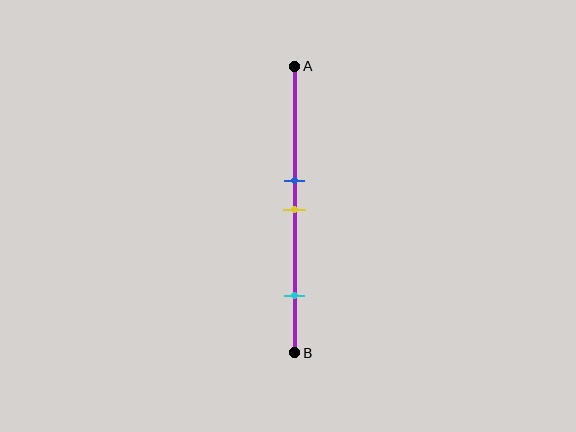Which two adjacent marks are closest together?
The blue and yellow marks are the closest adjacent pair.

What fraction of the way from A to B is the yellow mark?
The yellow mark is approximately 50% (0.5) of the way from A to B.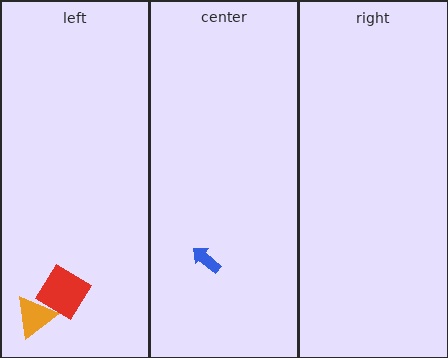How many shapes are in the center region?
1.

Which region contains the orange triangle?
The left region.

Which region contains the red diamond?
The left region.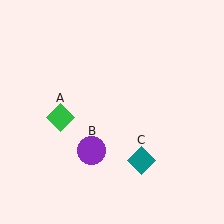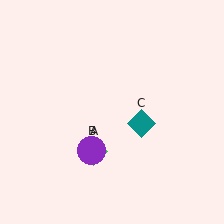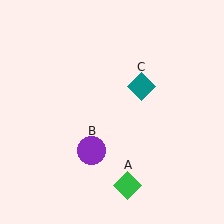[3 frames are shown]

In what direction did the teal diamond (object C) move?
The teal diamond (object C) moved up.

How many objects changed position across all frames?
2 objects changed position: green diamond (object A), teal diamond (object C).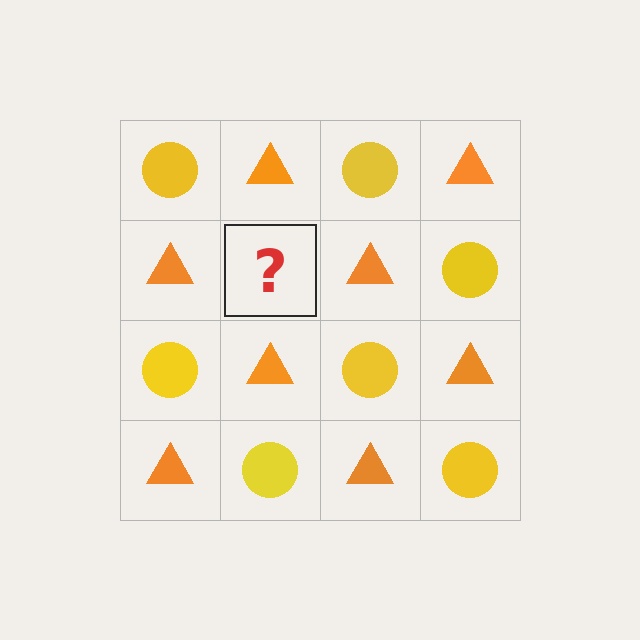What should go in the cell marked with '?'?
The missing cell should contain a yellow circle.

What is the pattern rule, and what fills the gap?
The rule is that it alternates yellow circle and orange triangle in a checkerboard pattern. The gap should be filled with a yellow circle.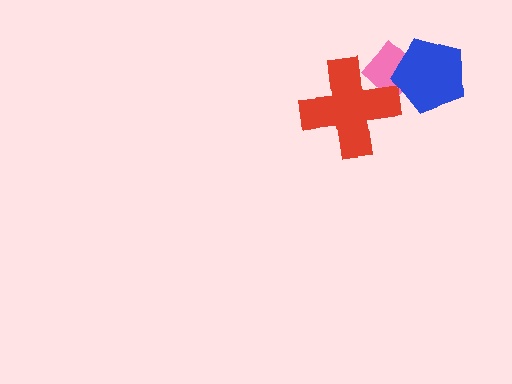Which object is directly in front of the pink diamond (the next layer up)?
The blue pentagon is directly in front of the pink diamond.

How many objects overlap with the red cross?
1 object overlaps with the red cross.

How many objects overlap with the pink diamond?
2 objects overlap with the pink diamond.